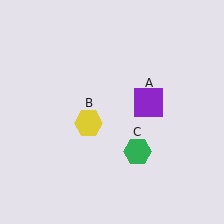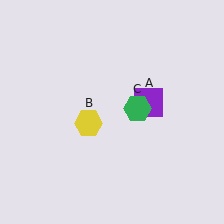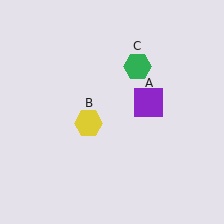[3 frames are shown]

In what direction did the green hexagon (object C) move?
The green hexagon (object C) moved up.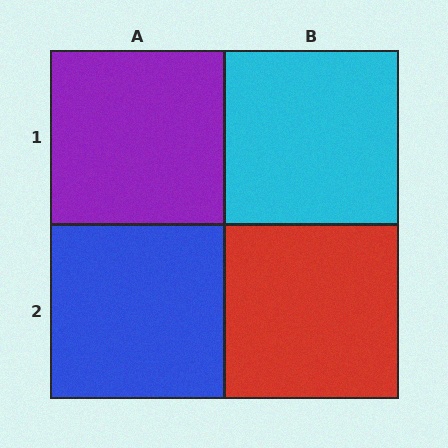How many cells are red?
1 cell is red.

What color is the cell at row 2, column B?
Red.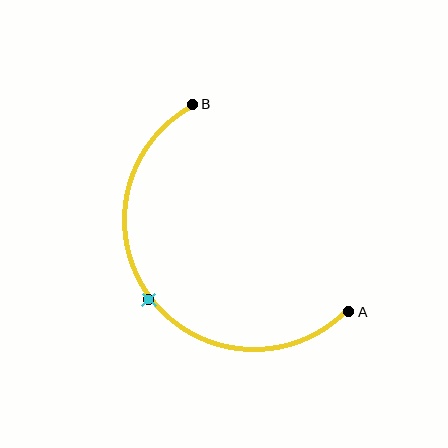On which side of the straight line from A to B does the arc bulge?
The arc bulges below and to the left of the straight line connecting A and B.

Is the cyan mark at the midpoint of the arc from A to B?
Yes. The cyan mark lies on the arc at equal arc-length from both A and B — it is the arc midpoint.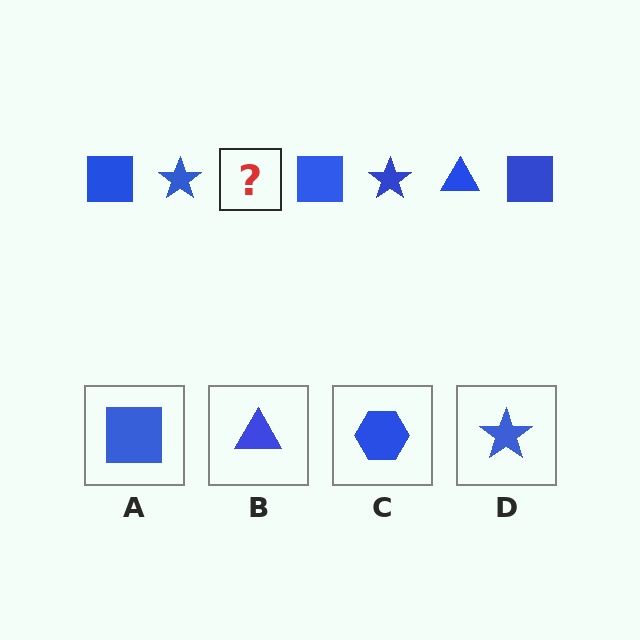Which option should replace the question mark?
Option B.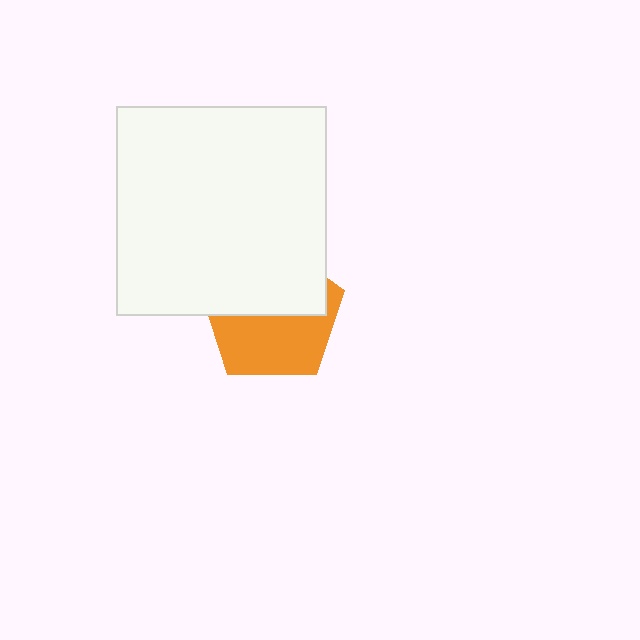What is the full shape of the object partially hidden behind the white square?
The partially hidden object is an orange pentagon.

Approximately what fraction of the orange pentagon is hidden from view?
Roughly 49% of the orange pentagon is hidden behind the white square.